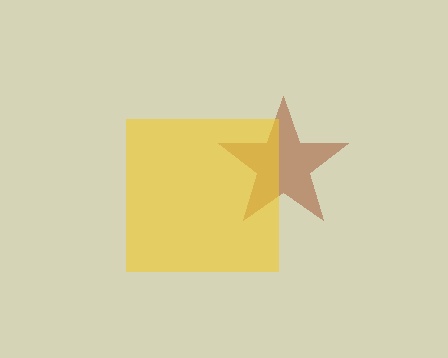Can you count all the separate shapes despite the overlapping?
Yes, there are 2 separate shapes.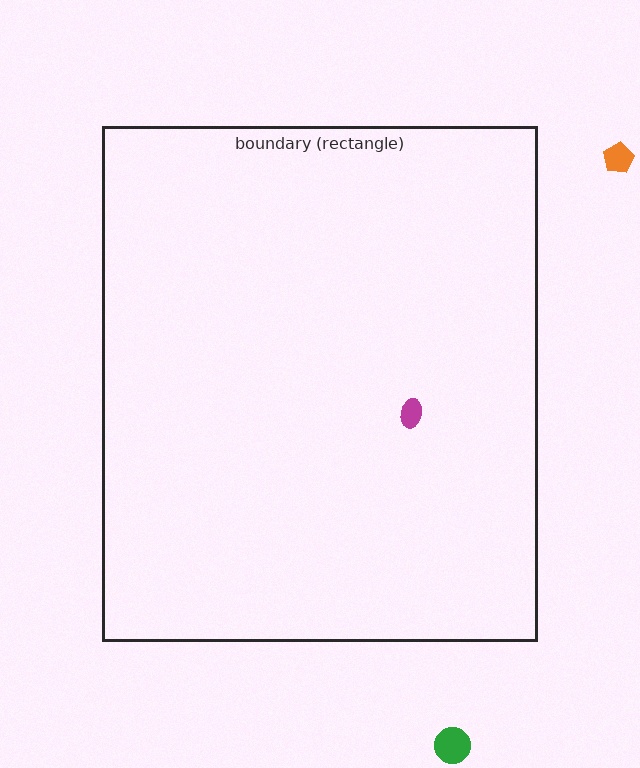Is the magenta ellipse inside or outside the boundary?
Inside.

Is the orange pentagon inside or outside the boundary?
Outside.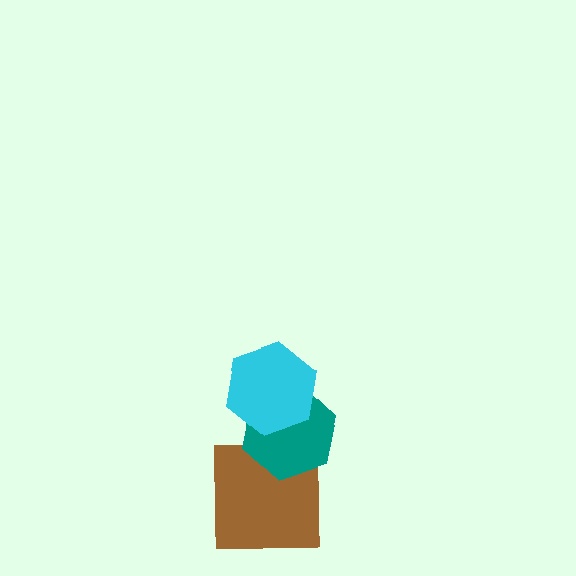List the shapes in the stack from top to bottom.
From top to bottom: the cyan hexagon, the teal hexagon, the brown square.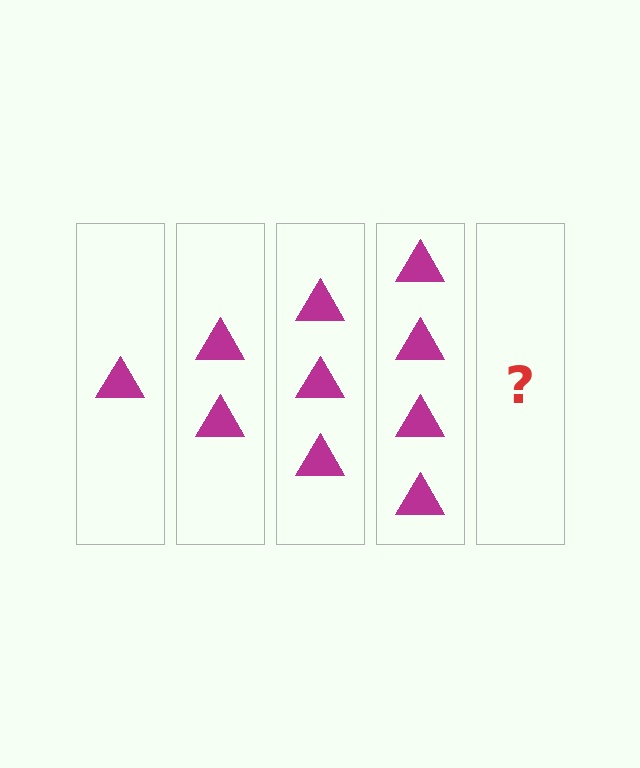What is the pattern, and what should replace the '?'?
The pattern is that each step adds one more triangle. The '?' should be 5 triangles.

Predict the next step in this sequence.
The next step is 5 triangles.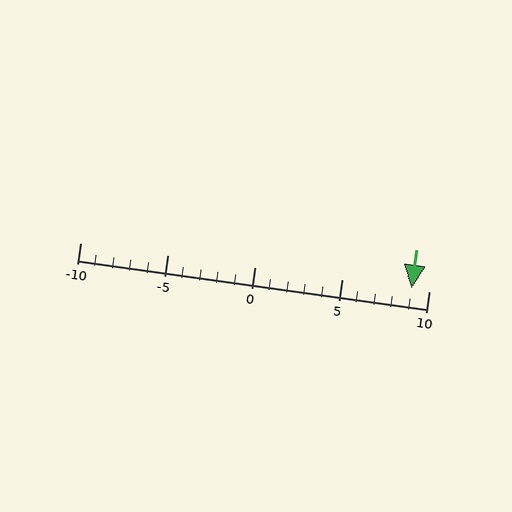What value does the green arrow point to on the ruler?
The green arrow points to approximately 9.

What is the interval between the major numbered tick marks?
The major tick marks are spaced 5 units apart.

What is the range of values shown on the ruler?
The ruler shows values from -10 to 10.